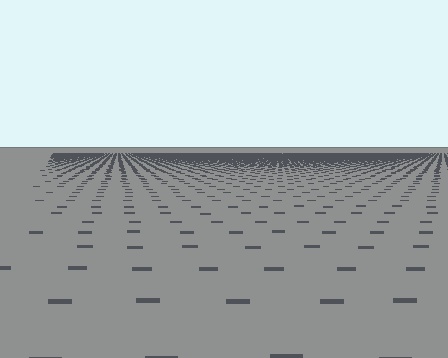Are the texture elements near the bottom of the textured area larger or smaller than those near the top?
Larger. Near the bottom, elements are closer to the viewer and appear at a bigger on-screen size.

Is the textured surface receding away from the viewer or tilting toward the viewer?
The surface is receding away from the viewer. Texture elements get smaller and denser toward the top.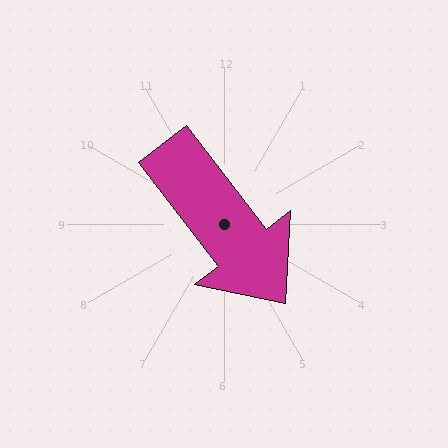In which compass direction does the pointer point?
Southeast.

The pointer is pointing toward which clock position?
Roughly 5 o'clock.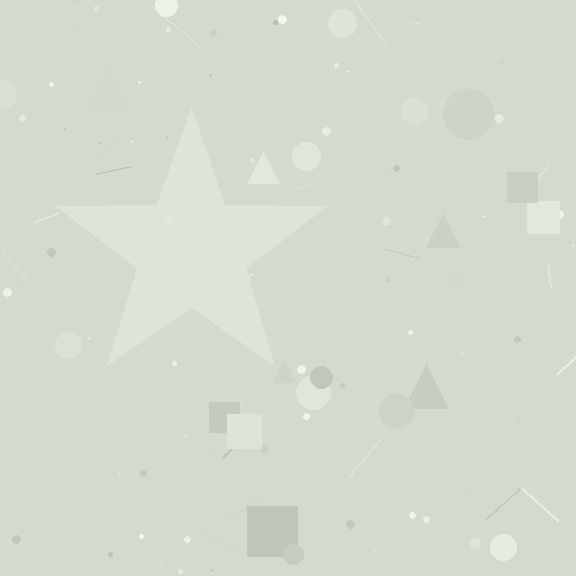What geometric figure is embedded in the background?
A star is embedded in the background.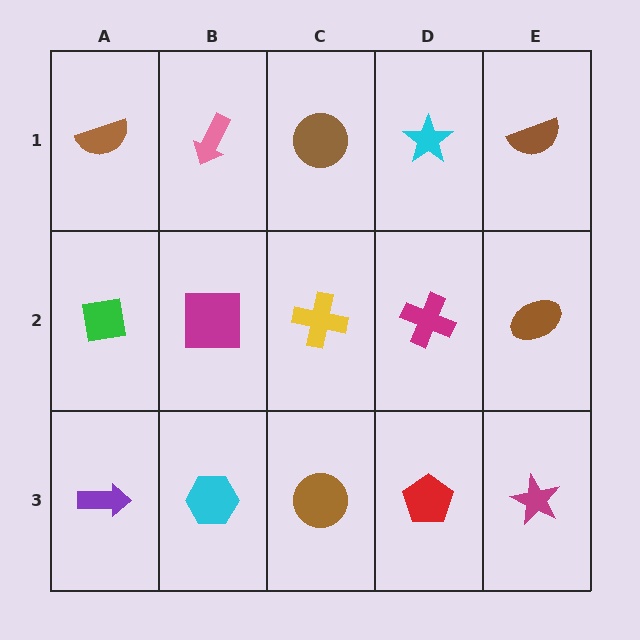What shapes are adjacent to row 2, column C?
A brown circle (row 1, column C), a brown circle (row 3, column C), a magenta square (row 2, column B), a magenta cross (row 2, column D).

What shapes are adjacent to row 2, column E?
A brown semicircle (row 1, column E), a magenta star (row 3, column E), a magenta cross (row 2, column D).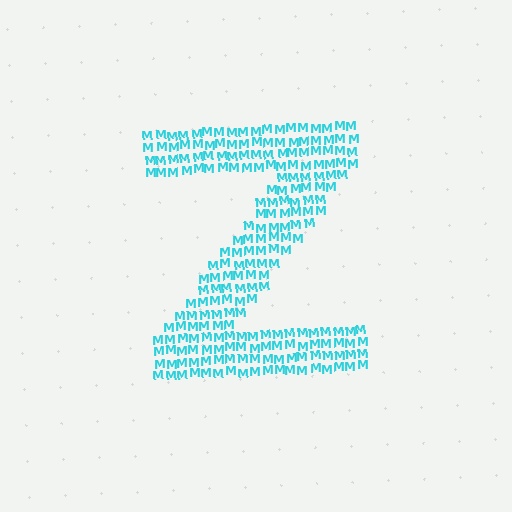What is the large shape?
The large shape is the letter Z.